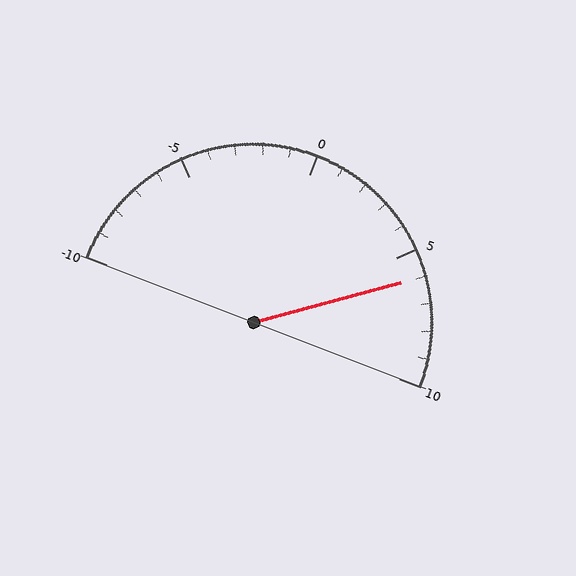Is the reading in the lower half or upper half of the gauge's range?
The reading is in the upper half of the range (-10 to 10).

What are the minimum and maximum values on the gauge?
The gauge ranges from -10 to 10.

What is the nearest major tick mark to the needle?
The nearest major tick mark is 5.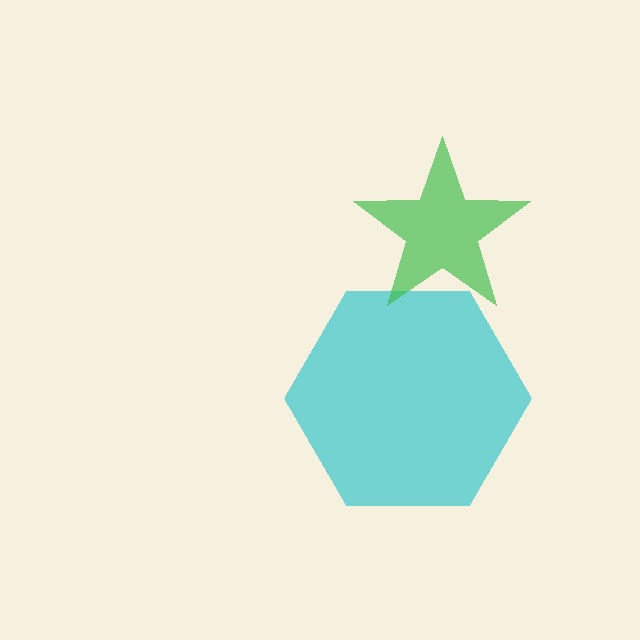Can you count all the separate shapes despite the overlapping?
Yes, there are 2 separate shapes.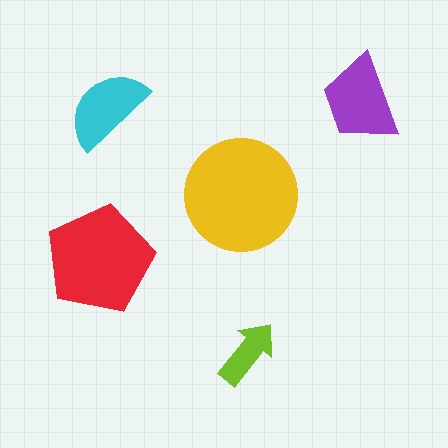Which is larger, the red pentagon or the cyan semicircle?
The red pentagon.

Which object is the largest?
The yellow circle.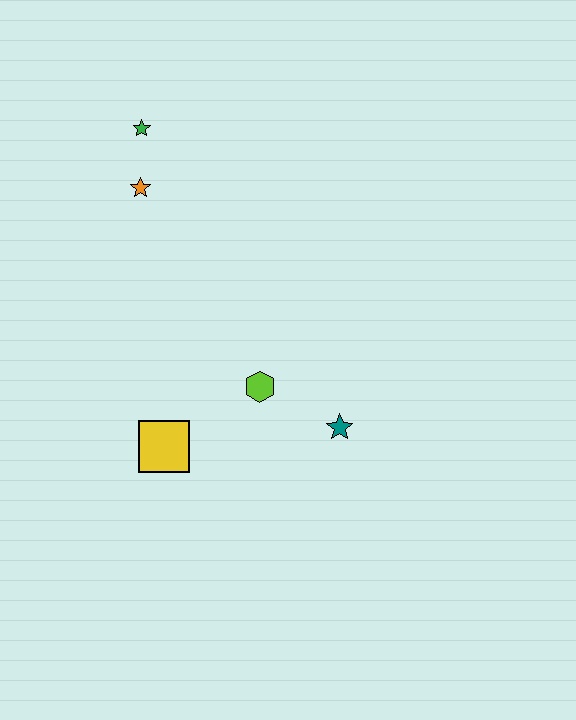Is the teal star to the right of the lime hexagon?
Yes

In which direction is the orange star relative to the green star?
The orange star is below the green star.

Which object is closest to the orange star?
The green star is closest to the orange star.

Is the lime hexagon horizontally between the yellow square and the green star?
No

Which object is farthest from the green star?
The teal star is farthest from the green star.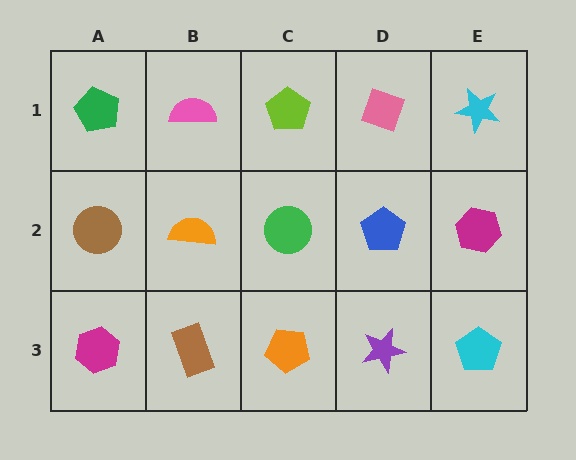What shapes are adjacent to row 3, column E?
A magenta hexagon (row 2, column E), a purple star (row 3, column D).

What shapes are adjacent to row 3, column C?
A green circle (row 2, column C), a brown rectangle (row 3, column B), a purple star (row 3, column D).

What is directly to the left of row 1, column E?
A pink diamond.